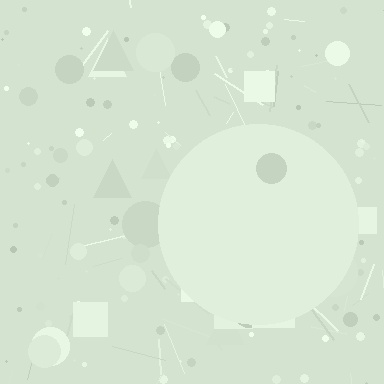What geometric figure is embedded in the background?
A circle is embedded in the background.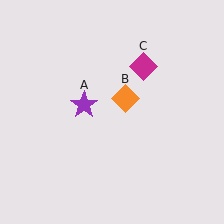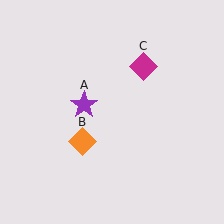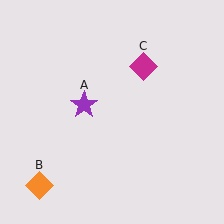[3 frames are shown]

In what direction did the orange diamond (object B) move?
The orange diamond (object B) moved down and to the left.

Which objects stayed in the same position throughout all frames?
Purple star (object A) and magenta diamond (object C) remained stationary.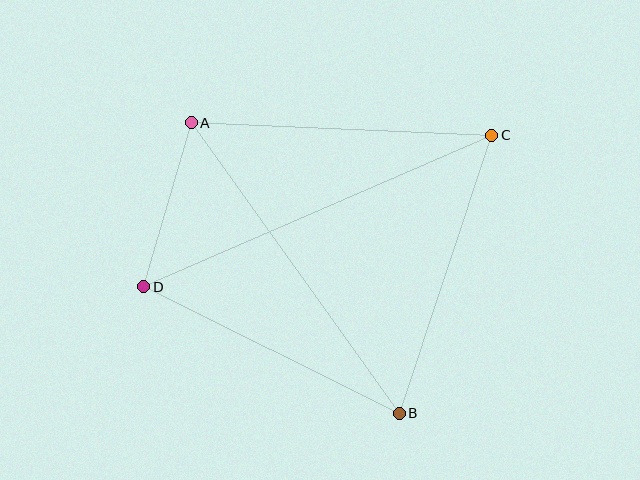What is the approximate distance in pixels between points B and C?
The distance between B and C is approximately 293 pixels.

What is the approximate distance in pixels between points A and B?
The distance between A and B is approximately 357 pixels.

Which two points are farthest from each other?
Points C and D are farthest from each other.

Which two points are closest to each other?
Points A and D are closest to each other.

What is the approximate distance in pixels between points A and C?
The distance between A and C is approximately 301 pixels.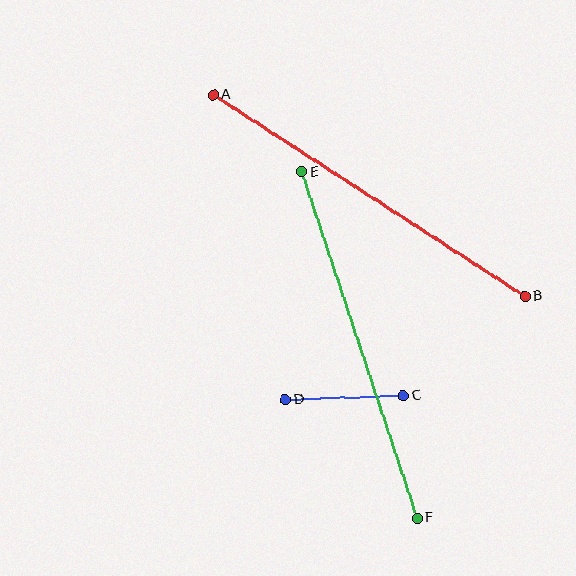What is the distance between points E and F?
The distance is approximately 365 pixels.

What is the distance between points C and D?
The distance is approximately 118 pixels.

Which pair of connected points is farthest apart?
Points A and B are farthest apart.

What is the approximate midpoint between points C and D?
The midpoint is at approximately (344, 398) pixels.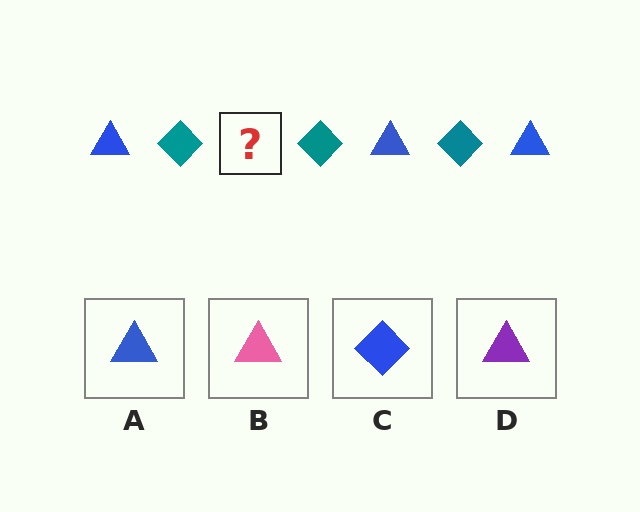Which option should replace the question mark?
Option A.